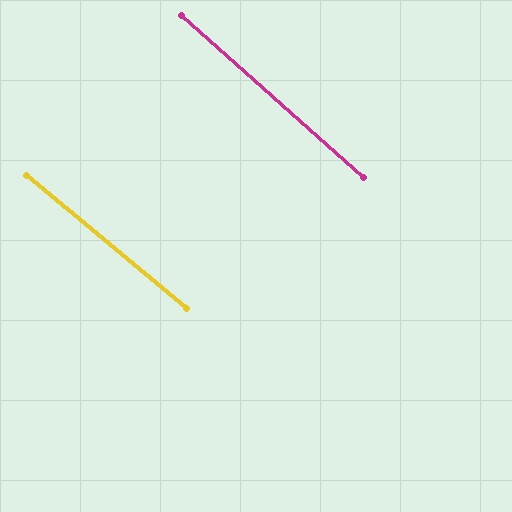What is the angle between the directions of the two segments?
Approximately 2 degrees.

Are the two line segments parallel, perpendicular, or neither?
Parallel — their directions differ by only 1.9°.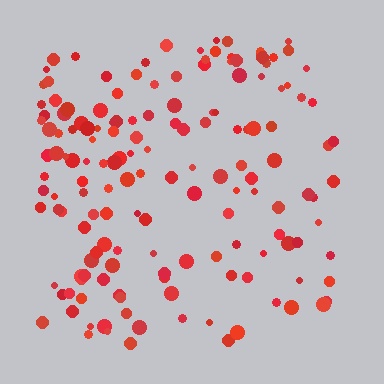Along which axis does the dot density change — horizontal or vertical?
Horizontal.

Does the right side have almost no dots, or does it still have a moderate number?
Still a moderate number, just noticeably fewer than the left.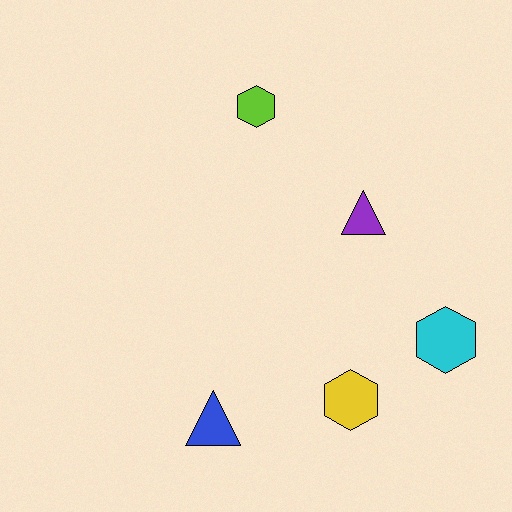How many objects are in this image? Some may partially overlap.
There are 5 objects.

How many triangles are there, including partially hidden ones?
There are 2 triangles.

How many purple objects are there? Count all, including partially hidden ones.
There is 1 purple object.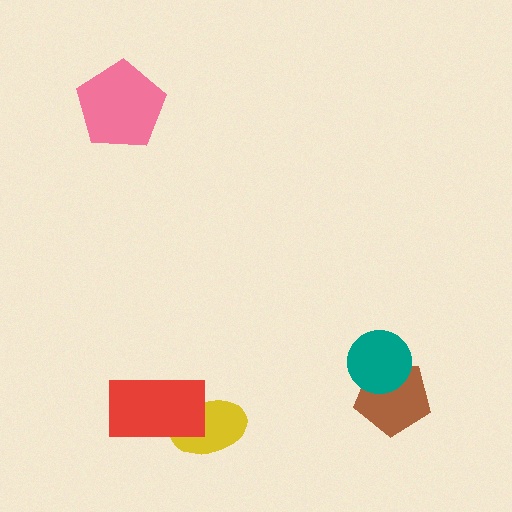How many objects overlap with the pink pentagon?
0 objects overlap with the pink pentagon.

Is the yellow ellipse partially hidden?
Yes, it is partially covered by another shape.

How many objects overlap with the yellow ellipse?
1 object overlaps with the yellow ellipse.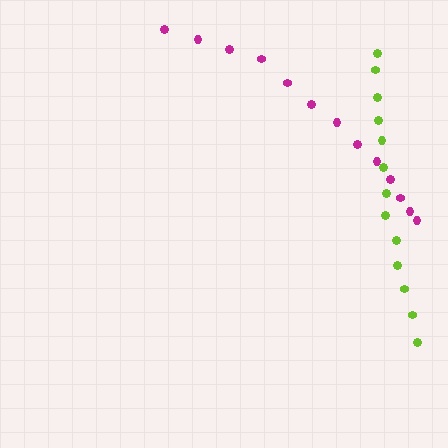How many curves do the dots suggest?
There are 2 distinct paths.